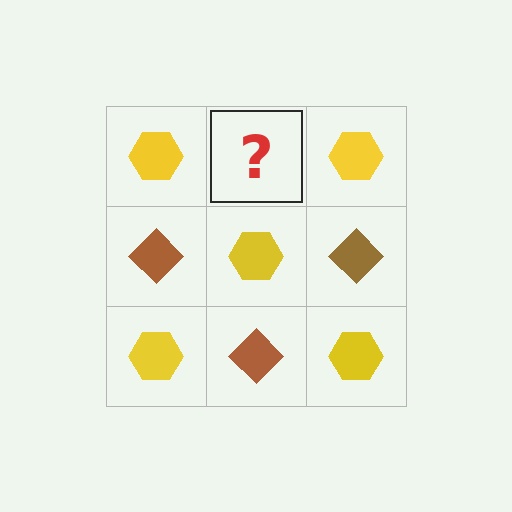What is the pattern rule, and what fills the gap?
The rule is that it alternates yellow hexagon and brown diamond in a checkerboard pattern. The gap should be filled with a brown diamond.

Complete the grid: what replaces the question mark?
The question mark should be replaced with a brown diamond.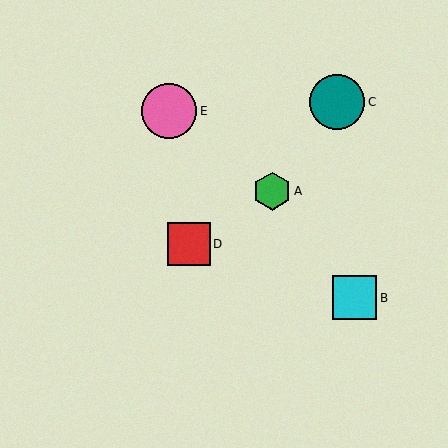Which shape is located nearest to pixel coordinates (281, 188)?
The green hexagon (labeled A) at (272, 191) is nearest to that location.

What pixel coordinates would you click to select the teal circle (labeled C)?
Click at (337, 102) to select the teal circle C.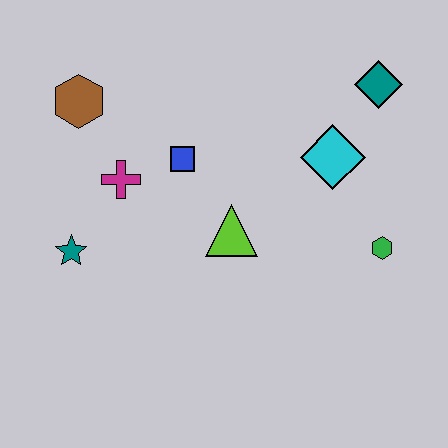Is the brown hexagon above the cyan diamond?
Yes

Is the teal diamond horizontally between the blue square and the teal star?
No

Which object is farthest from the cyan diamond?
The teal star is farthest from the cyan diamond.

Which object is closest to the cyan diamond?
The teal diamond is closest to the cyan diamond.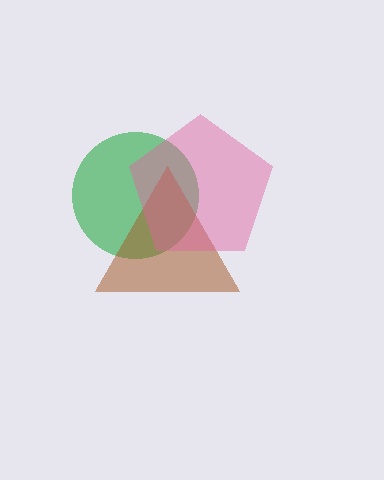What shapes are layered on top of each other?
The layered shapes are: a green circle, a brown triangle, a pink pentagon.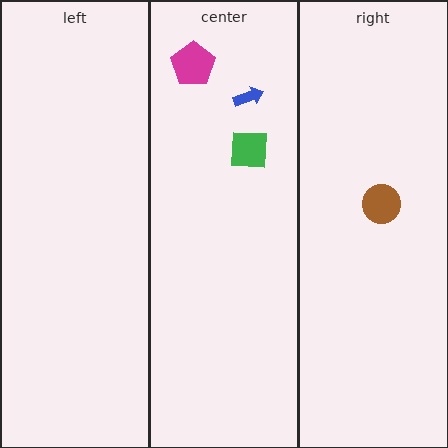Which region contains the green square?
The center region.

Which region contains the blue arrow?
The center region.